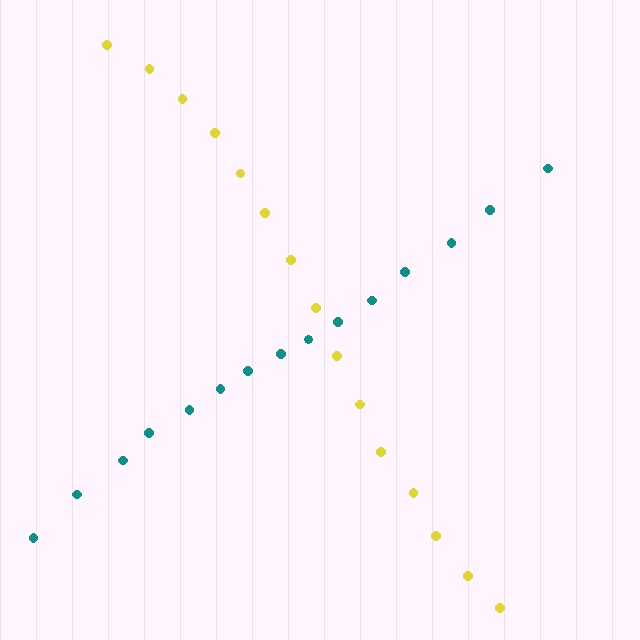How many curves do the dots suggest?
There are 2 distinct paths.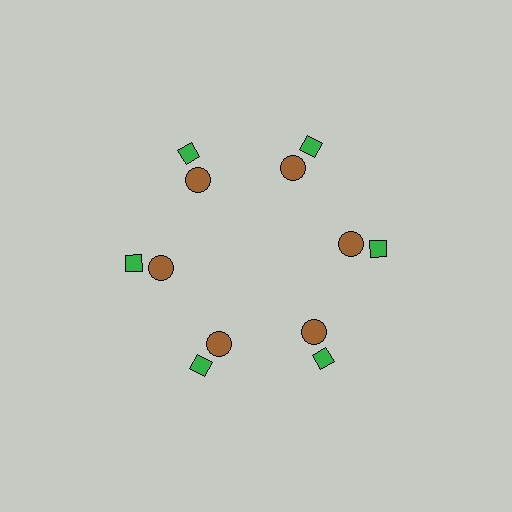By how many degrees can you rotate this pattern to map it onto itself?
The pattern maps onto itself every 60 degrees of rotation.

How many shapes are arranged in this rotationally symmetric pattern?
There are 12 shapes, arranged in 6 groups of 2.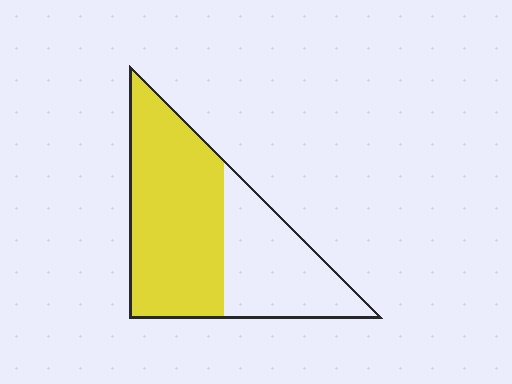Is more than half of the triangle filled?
Yes.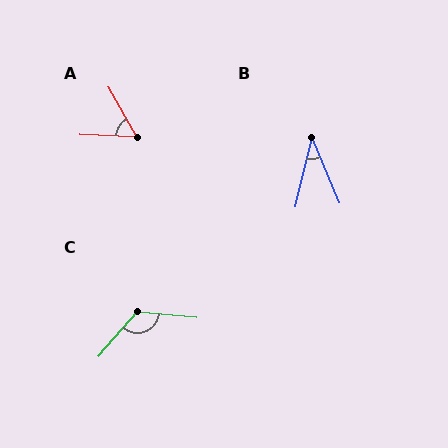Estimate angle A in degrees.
Approximately 57 degrees.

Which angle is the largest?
C, at approximately 126 degrees.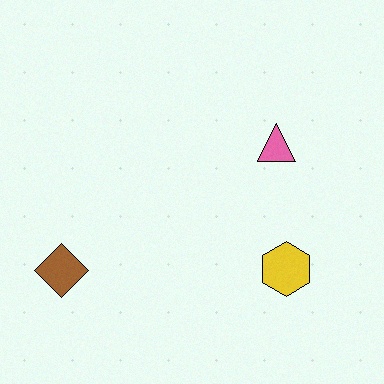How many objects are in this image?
There are 3 objects.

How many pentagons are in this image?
There are no pentagons.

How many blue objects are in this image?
There are no blue objects.